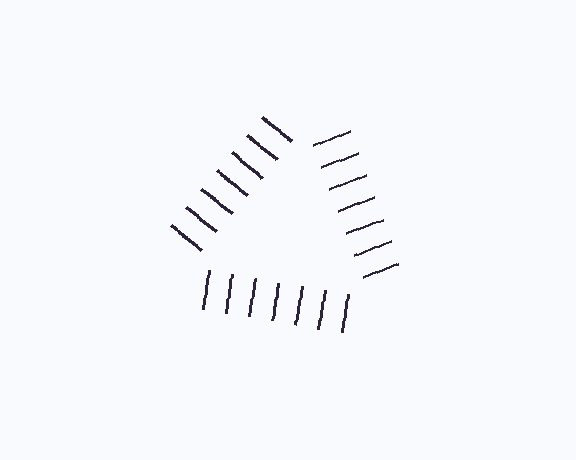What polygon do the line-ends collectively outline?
An illusory triangle — the line segments terminate on its edges but no continuous stroke is drawn.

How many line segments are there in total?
21 — 7 along each of the 3 edges.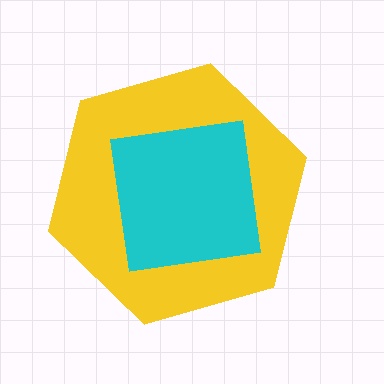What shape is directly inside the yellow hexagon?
The cyan square.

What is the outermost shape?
The yellow hexagon.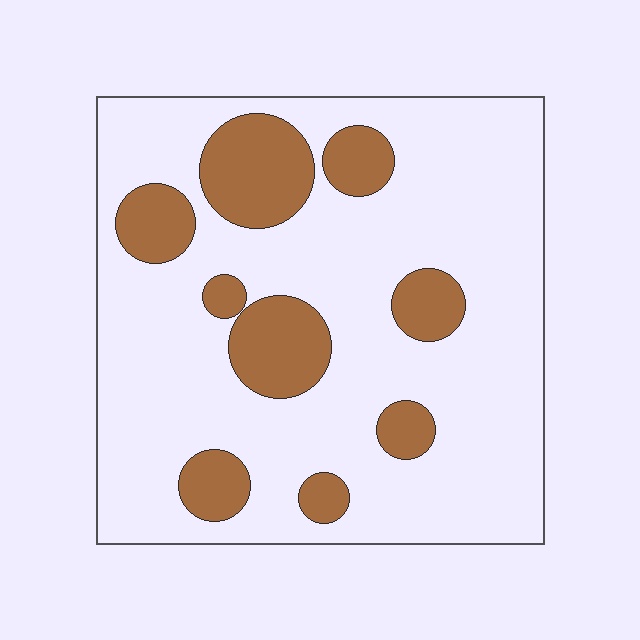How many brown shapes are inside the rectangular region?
9.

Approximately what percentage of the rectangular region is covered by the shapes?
Approximately 20%.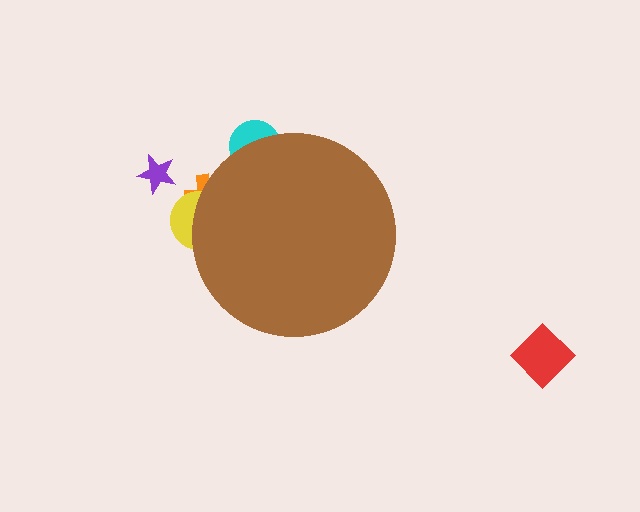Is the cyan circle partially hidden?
Yes, the cyan circle is partially hidden behind the brown circle.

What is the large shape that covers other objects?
A brown circle.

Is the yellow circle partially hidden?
Yes, the yellow circle is partially hidden behind the brown circle.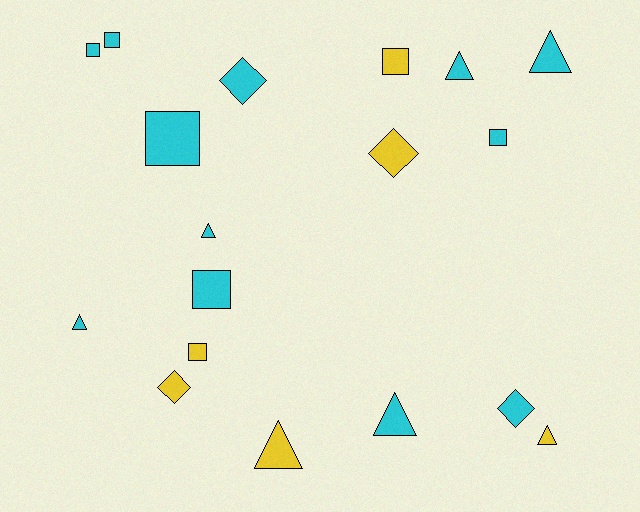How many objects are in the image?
There are 18 objects.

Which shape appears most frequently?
Triangle, with 7 objects.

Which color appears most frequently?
Cyan, with 12 objects.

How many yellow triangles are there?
There are 2 yellow triangles.